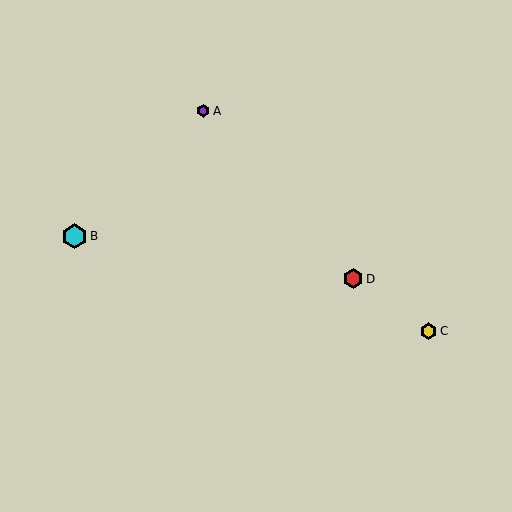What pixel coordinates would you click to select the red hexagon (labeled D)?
Click at (353, 279) to select the red hexagon D.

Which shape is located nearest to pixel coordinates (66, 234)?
The cyan hexagon (labeled B) at (74, 236) is nearest to that location.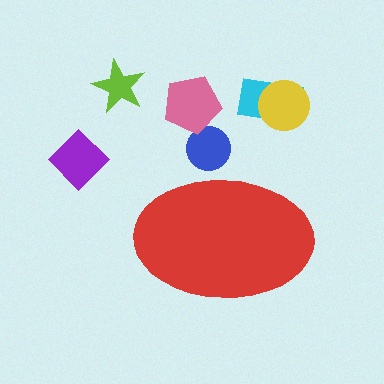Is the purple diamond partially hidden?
No, the purple diamond is fully visible.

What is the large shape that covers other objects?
A red ellipse.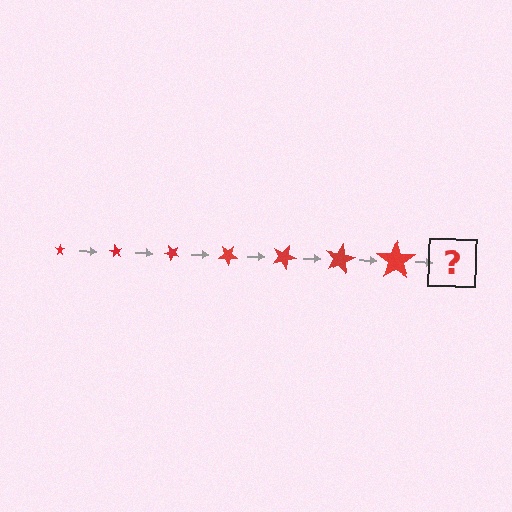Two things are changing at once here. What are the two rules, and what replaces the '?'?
The two rules are that the star grows larger each step and it rotates 60 degrees each step. The '?' should be a star, larger than the previous one and rotated 420 degrees from the start.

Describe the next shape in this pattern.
It should be a star, larger than the previous one and rotated 420 degrees from the start.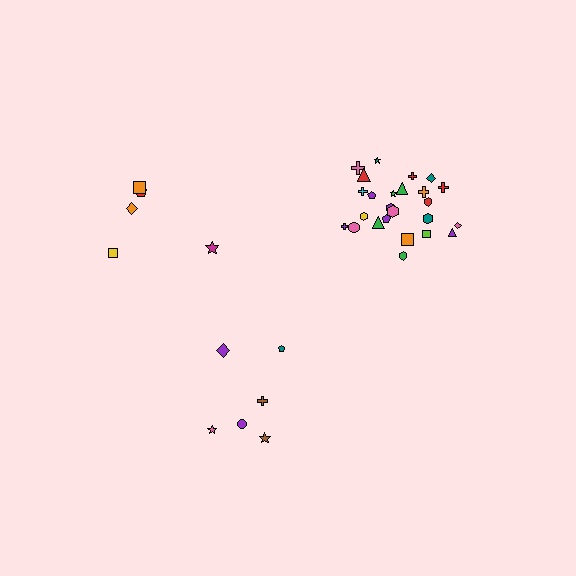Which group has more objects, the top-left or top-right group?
The top-right group.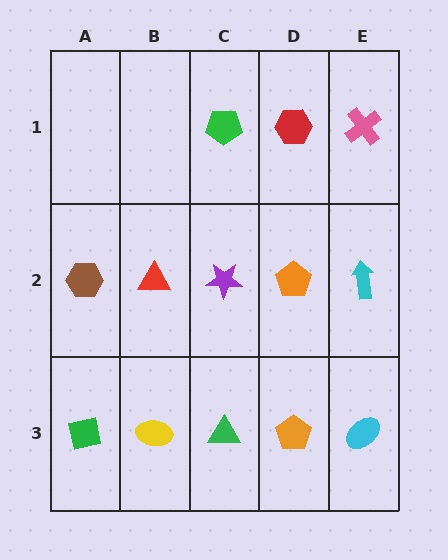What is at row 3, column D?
An orange pentagon.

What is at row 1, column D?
A red hexagon.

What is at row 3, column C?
A green triangle.